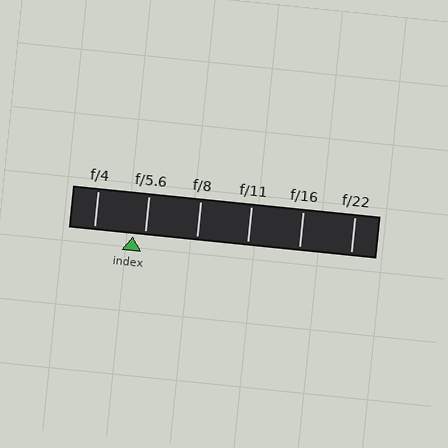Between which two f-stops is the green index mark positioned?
The index mark is between f/4 and f/5.6.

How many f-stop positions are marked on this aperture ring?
There are 6 f-stop positions marked.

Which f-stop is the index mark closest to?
The index mark is closest to f/5.6.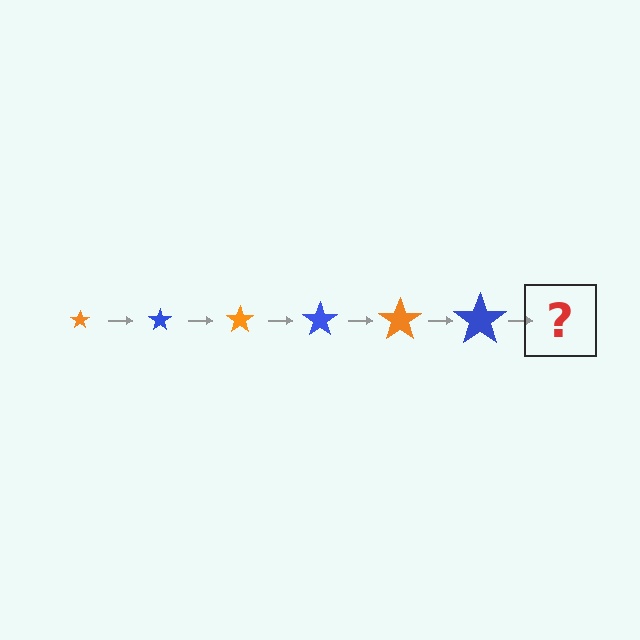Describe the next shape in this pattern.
It should be an orange star, larger than the previous one.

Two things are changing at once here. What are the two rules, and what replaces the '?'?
The two rules are that the star grows larger each step and the color cycles through orange and blue. The '?' should be an orange star, larger than the previous one.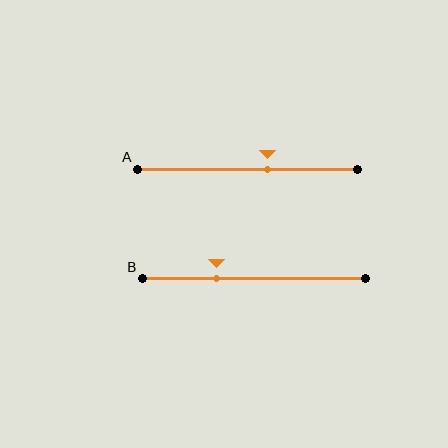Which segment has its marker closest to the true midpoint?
Segment A has its marker closest to the true midpoint.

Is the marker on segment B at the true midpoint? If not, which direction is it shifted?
No, the marker on segment B is shifted to the left by about 17% of the segment length.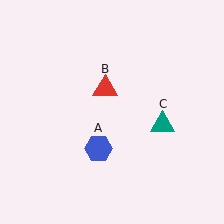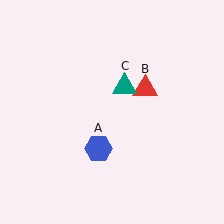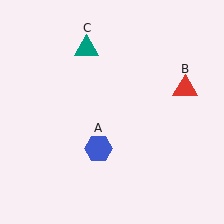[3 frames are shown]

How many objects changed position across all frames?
2 objects changed position: red triangle (object B), teal triangle (object C).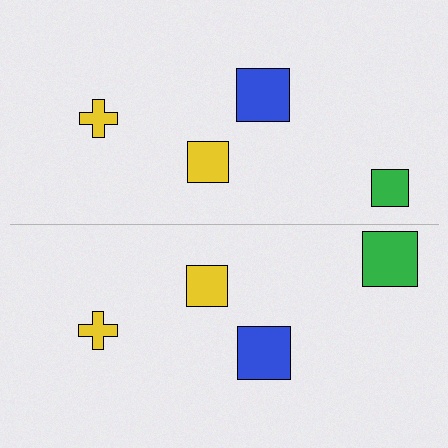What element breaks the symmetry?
The green square on the bottom side has a different size than its mirror counterpart.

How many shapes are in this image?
There are 8 shapes in this image.